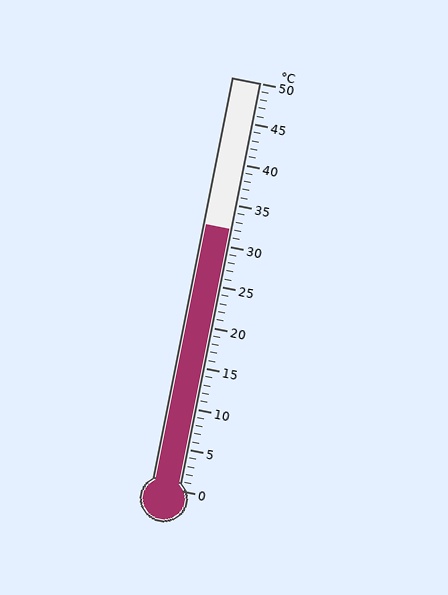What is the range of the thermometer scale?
The thermometer scale ranges from 0°C to 50°C.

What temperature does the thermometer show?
The thermometer shows approximately 32°C.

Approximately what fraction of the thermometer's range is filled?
The thermometer is filled to approximately 65% of its range.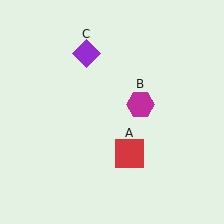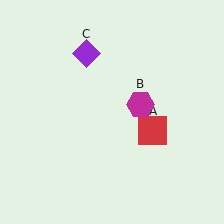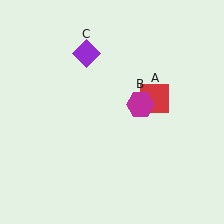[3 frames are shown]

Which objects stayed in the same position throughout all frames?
Magenta hexagon (object B) and purple diamond (object C) remained stationary.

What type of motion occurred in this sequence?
The red square (object A) rotated counterclockwise around the center of the scene.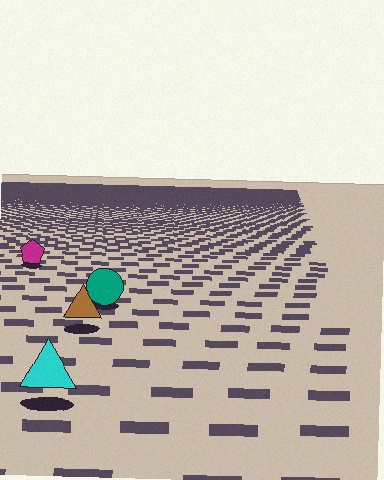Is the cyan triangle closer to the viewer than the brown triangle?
Yes. The cyan triangle is closer — you can tell from the texture gradient: the ground texture is coarser near it.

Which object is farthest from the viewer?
The magenta pentagon is farthest from the viewer. It appears smaller and the ground texture around it is denser.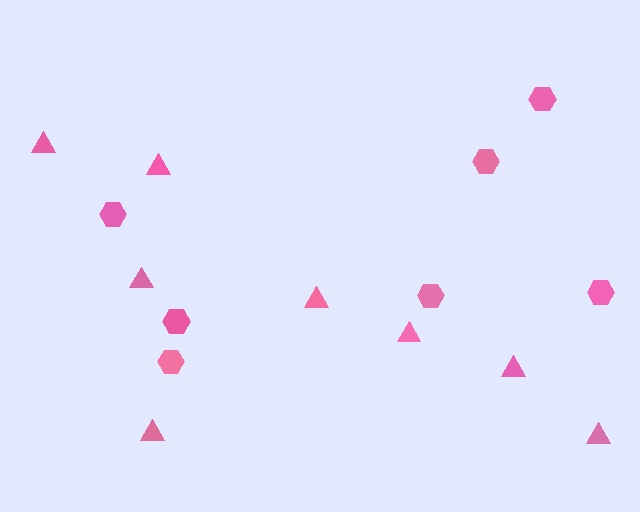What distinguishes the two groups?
There are 2 groups: one group of triangles (8) and one group of hexagons (7).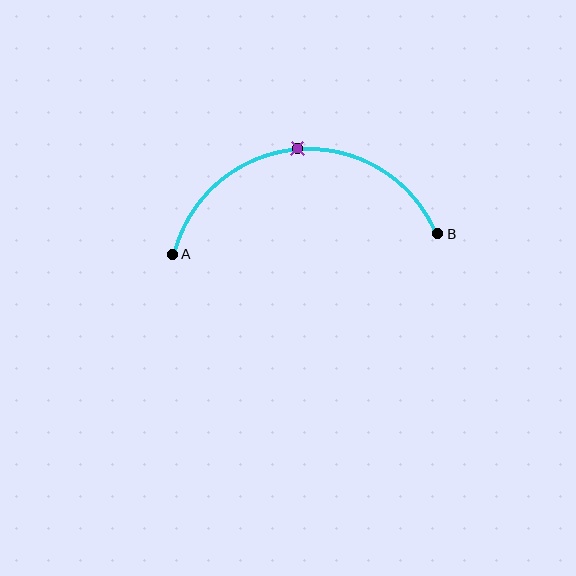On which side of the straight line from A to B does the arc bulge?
The arc bulges above the straight line connecting A and B.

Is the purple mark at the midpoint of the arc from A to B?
Yes. The purple mark lies on the arc at equal arc-length from both A and B — it is the arc midpoint.